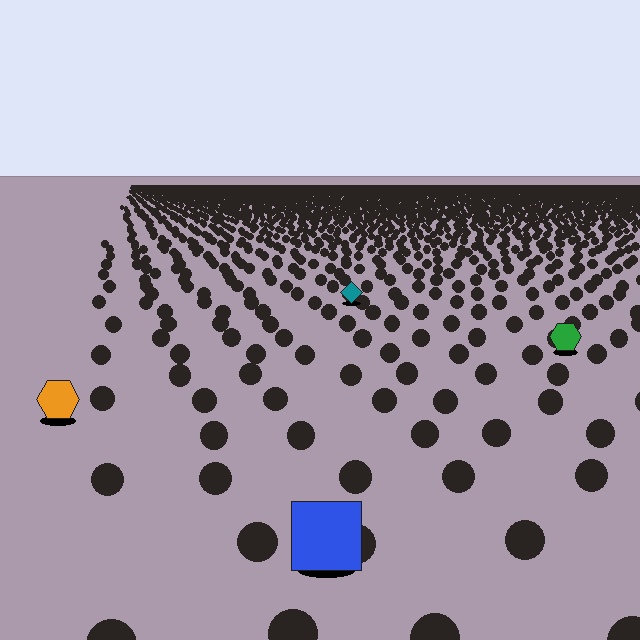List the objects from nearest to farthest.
From nearest to farthest: the blue square, the orange hexagon, the green hexagon, the teal diamond.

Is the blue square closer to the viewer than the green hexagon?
Yes. The blue square is closer — you can tell from the texture gradient: the ground texture is coarser near it.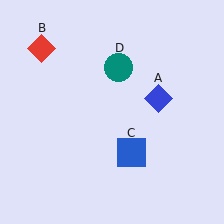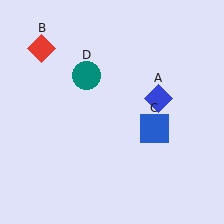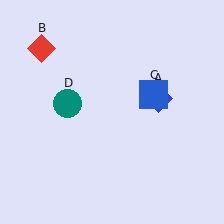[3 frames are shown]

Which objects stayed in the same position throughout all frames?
Blue diamond (object A) and red diamond (object B) remained stationary.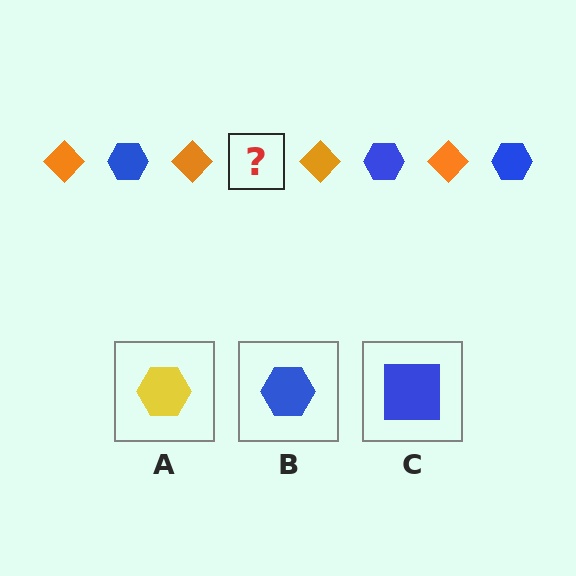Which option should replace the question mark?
Option B.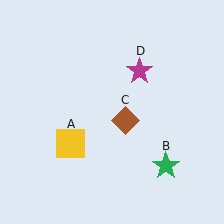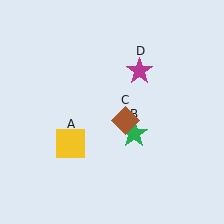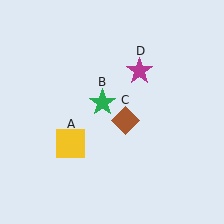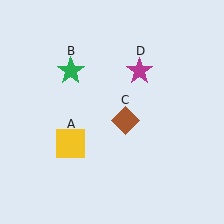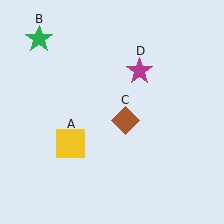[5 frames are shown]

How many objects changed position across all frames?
1 object changed position: green star (object B).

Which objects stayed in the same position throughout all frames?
Yellow square (object A) and brown diamond (object C) and magenta star (object D) remained stationary.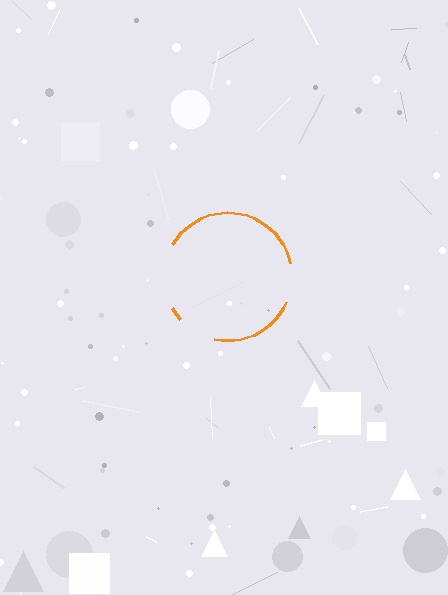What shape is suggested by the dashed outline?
The dashed outline suggests a circle.